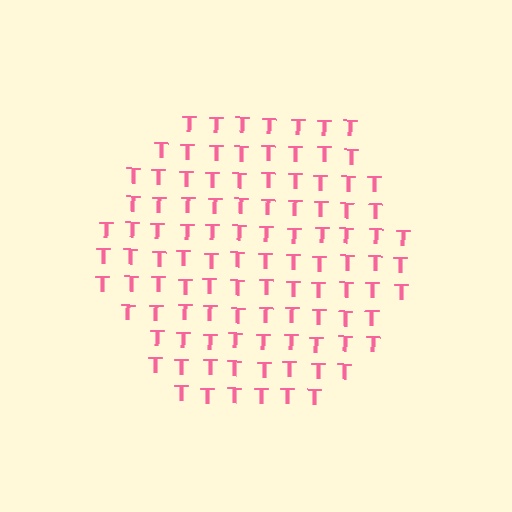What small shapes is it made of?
It is made of small letter T's.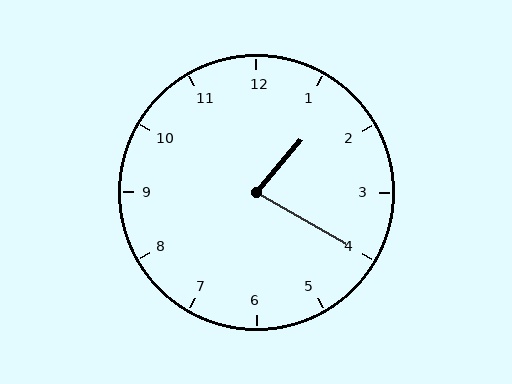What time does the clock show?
1:20.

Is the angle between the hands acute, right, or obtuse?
It is acute.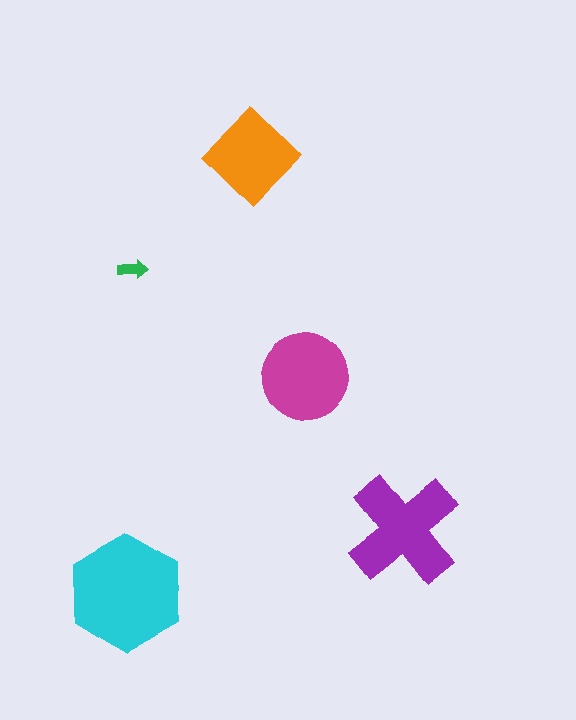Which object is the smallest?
The green arrow.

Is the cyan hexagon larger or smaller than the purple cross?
Larger.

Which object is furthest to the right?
The purple cross is rightmost.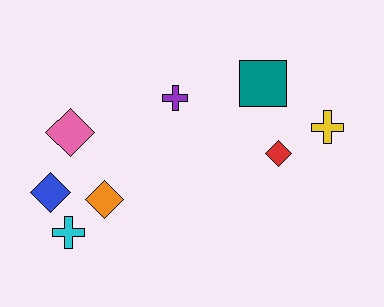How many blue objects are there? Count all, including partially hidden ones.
There is 1 blue object.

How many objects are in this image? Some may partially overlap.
There are 8 objects.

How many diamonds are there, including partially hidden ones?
There are 4 diamonds.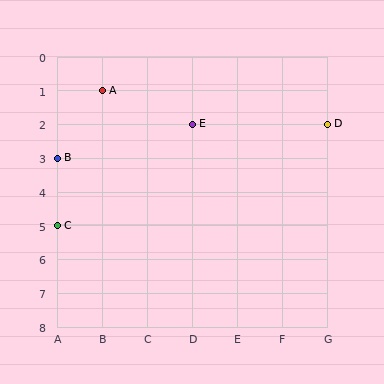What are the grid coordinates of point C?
Point C is at grid coordinates (A, 5).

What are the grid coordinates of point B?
Point B is at grid coordinates (A, 3).